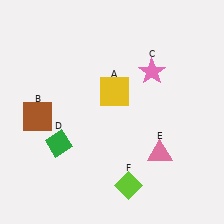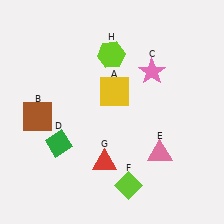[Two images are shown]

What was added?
A red triangle (G), a lime hexagon (H) were added in Image 2.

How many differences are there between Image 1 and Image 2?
There are 2 differences between the two images.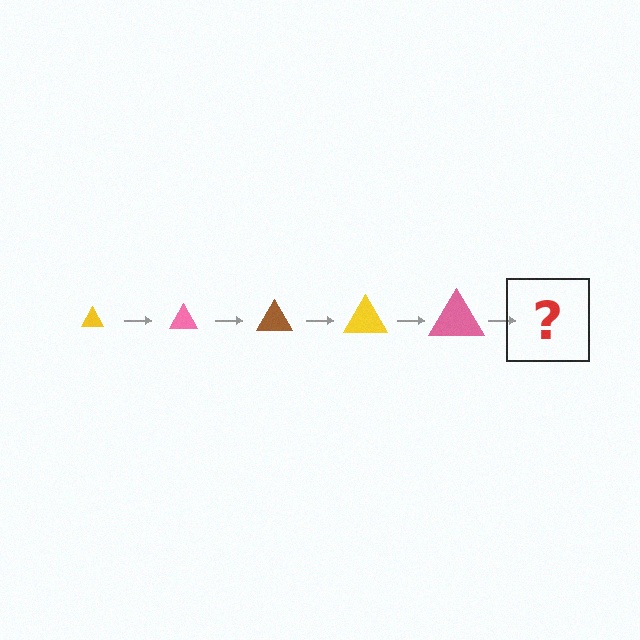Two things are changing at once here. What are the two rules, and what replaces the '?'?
The two rules are that the triangle grows larger each step and the color cycles through yellow, pink, and brown. The '?' should be a brown triangle, larger than the previous one.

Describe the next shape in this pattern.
It should be a brown triangle, larger than the previous one.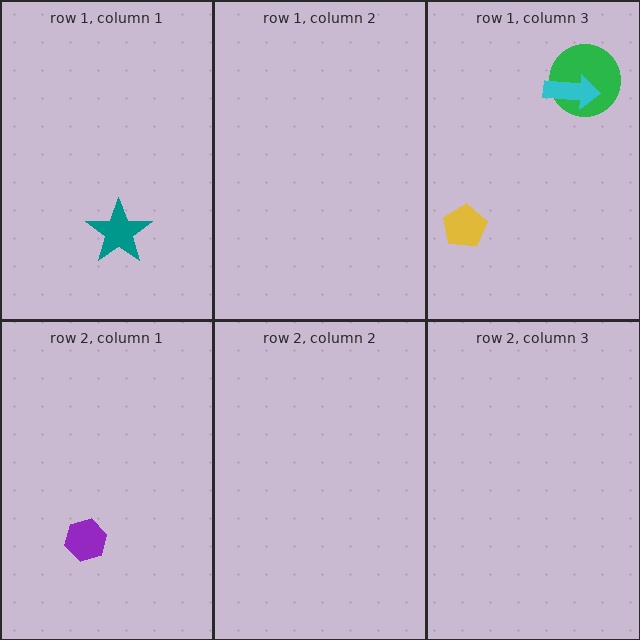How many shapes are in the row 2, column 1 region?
1.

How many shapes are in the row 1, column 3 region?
3.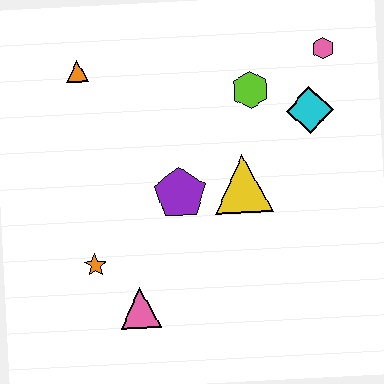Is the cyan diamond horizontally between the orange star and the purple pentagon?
No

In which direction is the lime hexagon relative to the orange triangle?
The lime hexagon is to the right of the orange triangle.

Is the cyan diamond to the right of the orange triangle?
Yes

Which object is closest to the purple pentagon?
The yellow triangle is closest to the purple pentagon.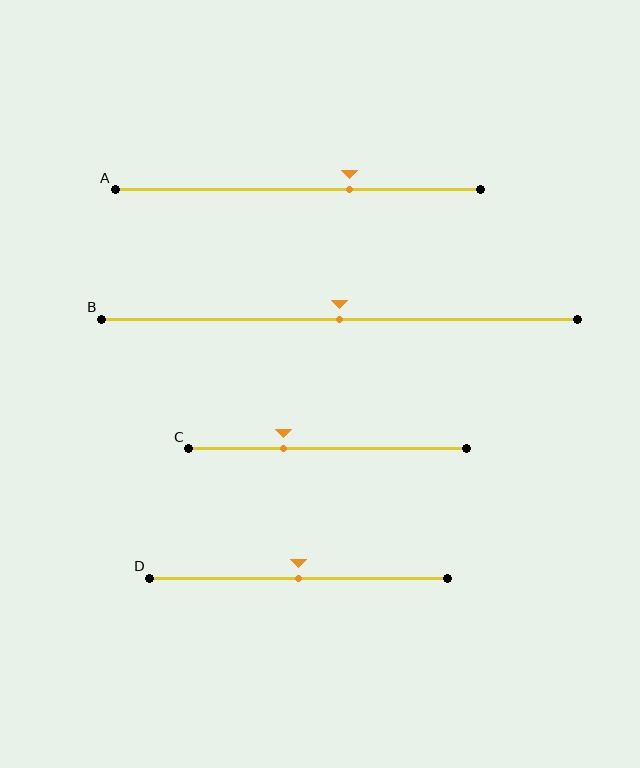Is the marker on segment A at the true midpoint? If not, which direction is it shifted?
No, the marker on segment A is shifted to the right by about 14% of the segment length.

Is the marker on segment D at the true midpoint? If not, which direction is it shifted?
Yes, the marker on segment D is at the true midpoint.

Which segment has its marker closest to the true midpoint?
Segment B has its marker closest to the true midpoint.